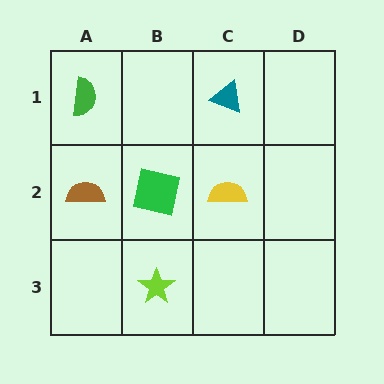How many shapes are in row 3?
1 shape.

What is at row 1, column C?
A teal triangle.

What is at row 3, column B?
A lime star.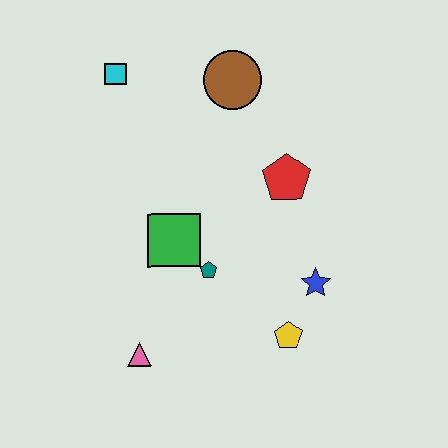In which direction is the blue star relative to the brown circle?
The blue star is below the brown circle.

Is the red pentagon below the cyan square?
Yes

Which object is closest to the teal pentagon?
The green square is closest to the teal pentagon.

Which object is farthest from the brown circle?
The pink triangle is farthest from the brown circle.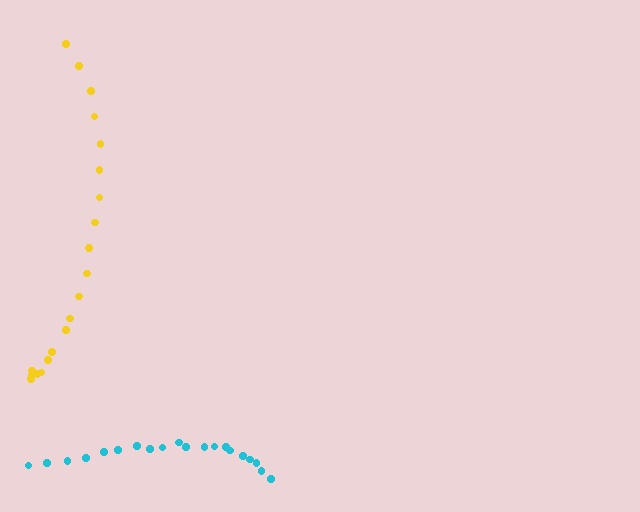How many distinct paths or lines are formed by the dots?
There are 2 distinct paths.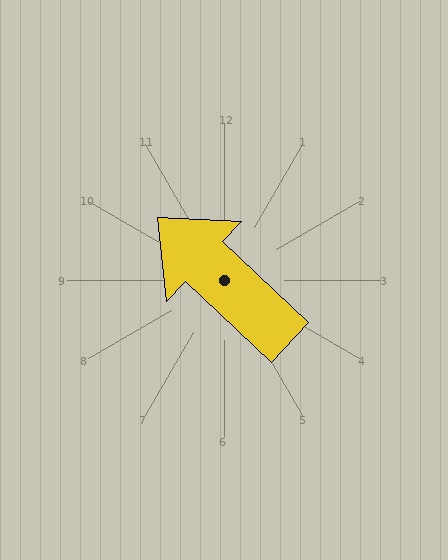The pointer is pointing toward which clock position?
Roughly 10 o'clock.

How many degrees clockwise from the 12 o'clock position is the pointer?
Approximately 313 degrees.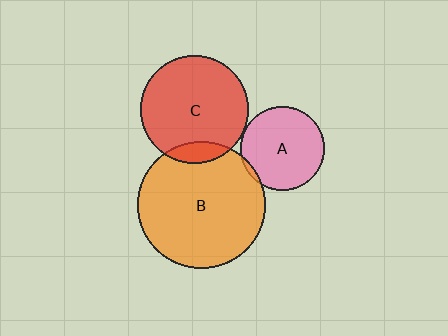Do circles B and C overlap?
Yes.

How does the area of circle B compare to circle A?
Approximately 2.3 times.